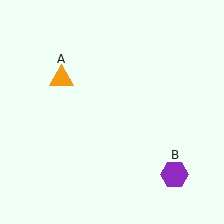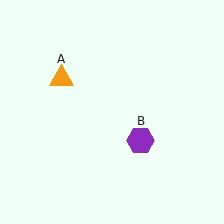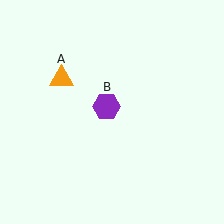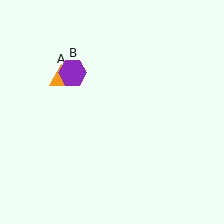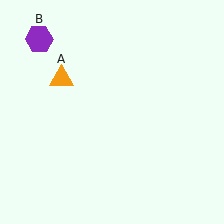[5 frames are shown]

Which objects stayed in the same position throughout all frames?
Orange triangle (object A) remained stationary.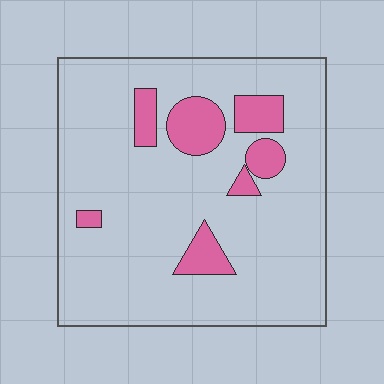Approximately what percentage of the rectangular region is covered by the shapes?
Approximately 15%.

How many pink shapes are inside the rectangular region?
7.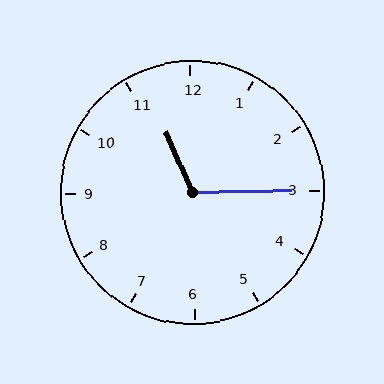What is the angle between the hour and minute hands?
Approximately 112 degrees.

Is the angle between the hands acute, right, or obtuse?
It is obtuse.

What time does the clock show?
11:15.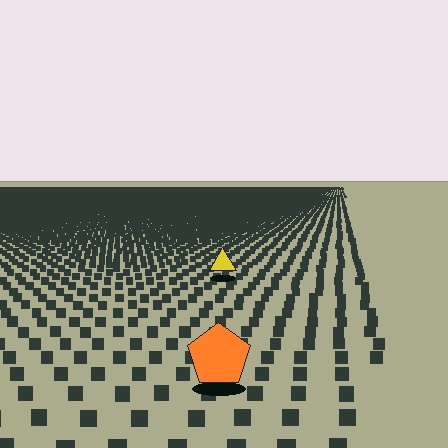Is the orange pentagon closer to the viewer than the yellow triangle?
Yes. The orange pentagon is closer — you can tell from the texture gradient: the ground texture is coarser near it.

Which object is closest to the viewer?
The orange pentagon is closest. The texture marks near it are larger and more spread out.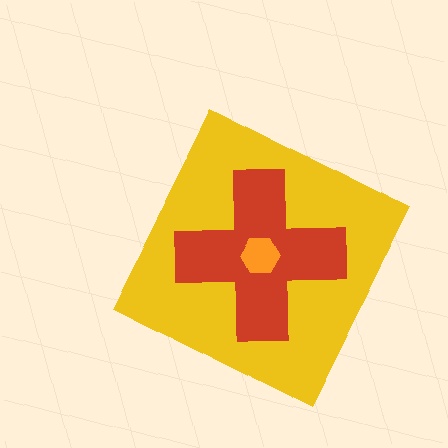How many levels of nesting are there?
3.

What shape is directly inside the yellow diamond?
The red cross.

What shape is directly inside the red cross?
The orange hexagon.